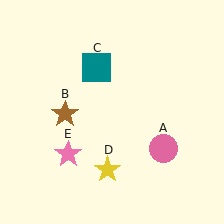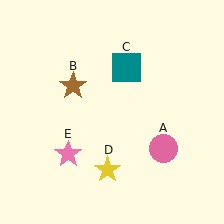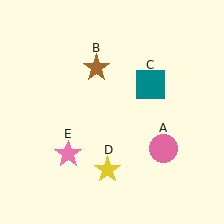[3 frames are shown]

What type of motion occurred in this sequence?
The brown star (object B), teal square (object C) rotated clockwise around the center of the scene.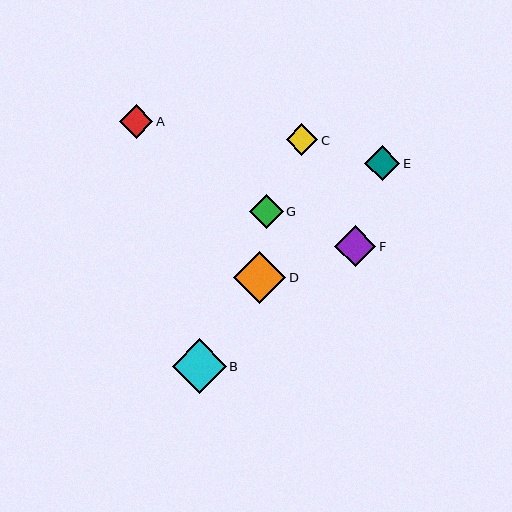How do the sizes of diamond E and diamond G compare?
Diamond E and diamond G are approximately the same size.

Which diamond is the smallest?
Diamond C is the smallest with a size of approximately 32 pixels.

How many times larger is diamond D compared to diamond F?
Diamond D is approximately 1.3 times the size of diamond F.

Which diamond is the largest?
Diamond B is the largest with a size of approximately 54 pixels.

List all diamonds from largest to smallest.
From largest to smallest: B, D, F, E, G, A, C.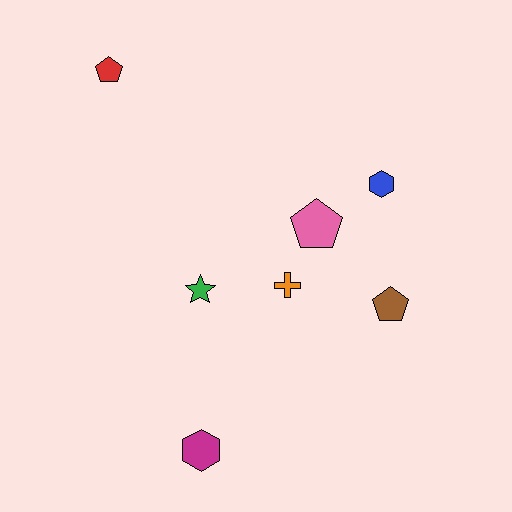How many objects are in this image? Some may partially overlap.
There are 7 objects.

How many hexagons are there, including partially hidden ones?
There are 2 hexagons.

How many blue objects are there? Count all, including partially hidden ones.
There is 1 blue object.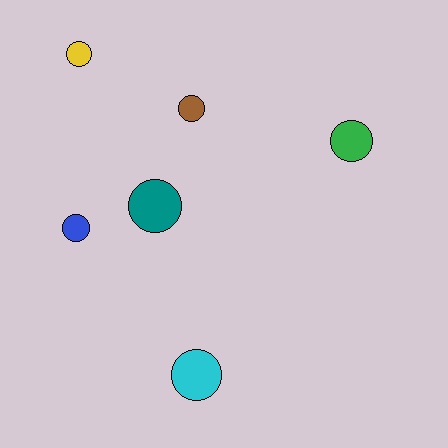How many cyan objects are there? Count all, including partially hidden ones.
There is 1 cyan object.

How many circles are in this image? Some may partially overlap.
There are 6 circles.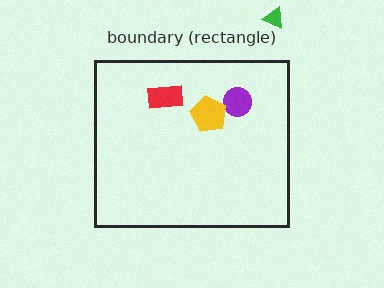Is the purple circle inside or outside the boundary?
Inside.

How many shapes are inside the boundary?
3 inside, 1 outside.